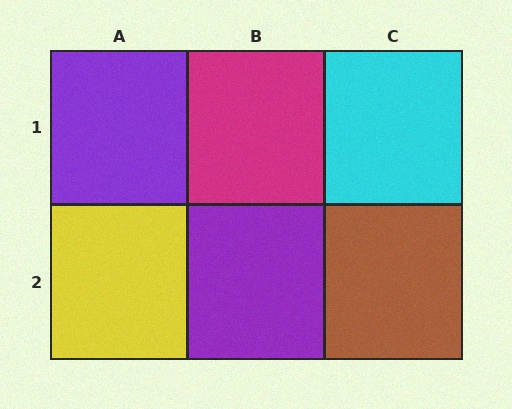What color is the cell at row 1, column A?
Purple.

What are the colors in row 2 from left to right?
Yellow, purple, brown.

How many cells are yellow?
1 cell is yellow.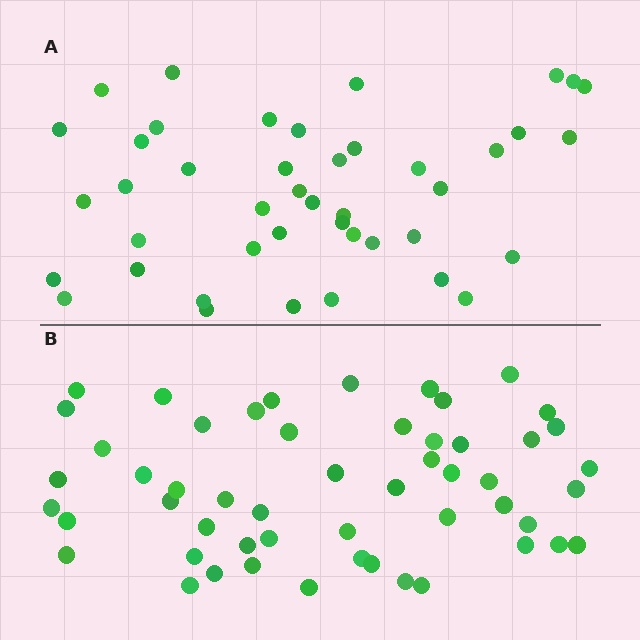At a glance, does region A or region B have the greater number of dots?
Region B (the bottom region) has more dots.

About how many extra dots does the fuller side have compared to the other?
Region B has roughly 10 or so more dots than region A.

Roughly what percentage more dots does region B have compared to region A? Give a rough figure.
About 25% more.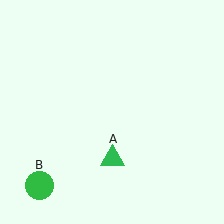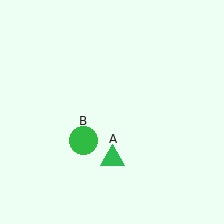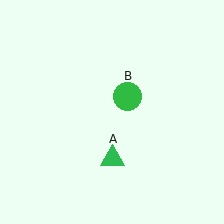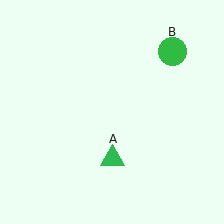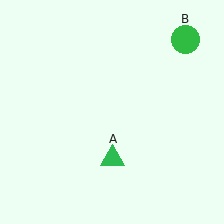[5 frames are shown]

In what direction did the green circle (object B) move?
The green circle (object B) moved up and to the right.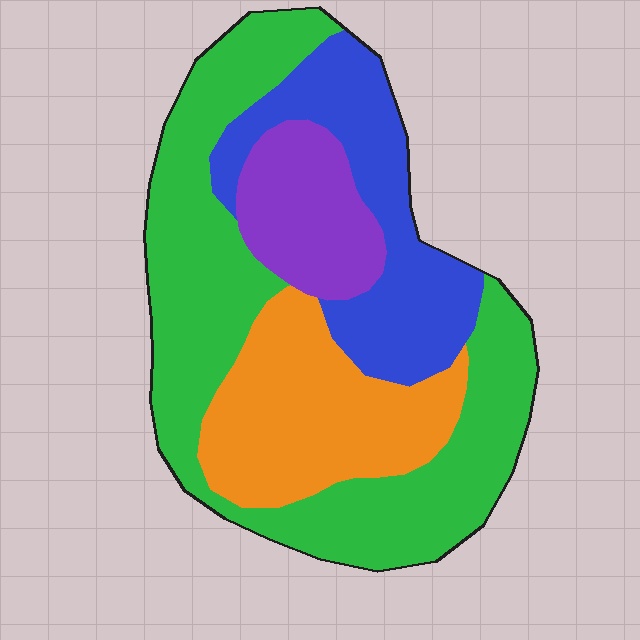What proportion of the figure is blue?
Blue covers around 20% of the figure.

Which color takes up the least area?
Purple, at roughly 10%.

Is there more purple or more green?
Green.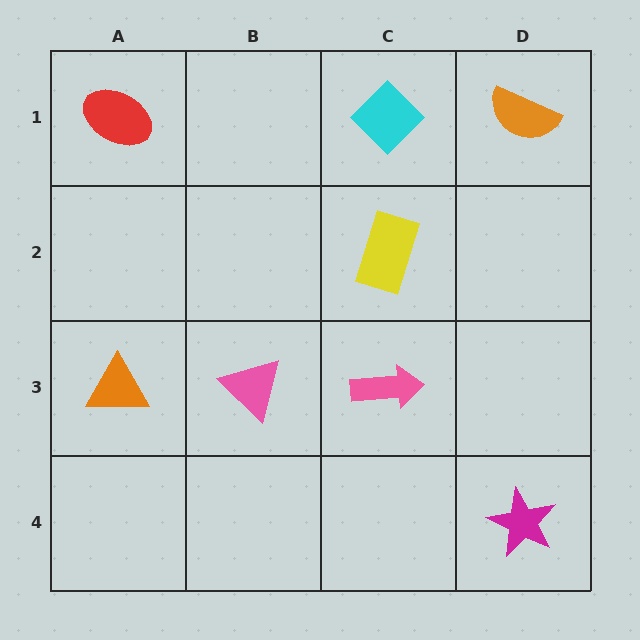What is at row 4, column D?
A magenta star.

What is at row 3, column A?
An orange triangle.